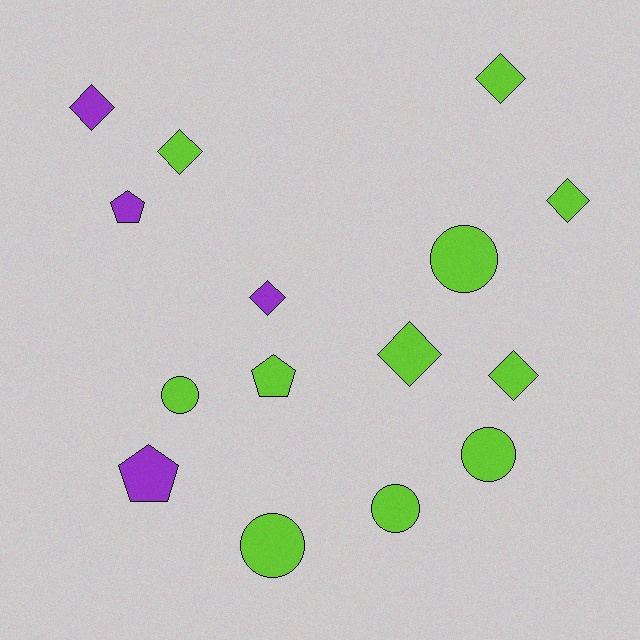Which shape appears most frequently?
Diamond, with 7 objects.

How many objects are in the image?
There are 15 objects.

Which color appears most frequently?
Lime, with 11 objects.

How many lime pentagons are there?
There is 1 lime pentagon.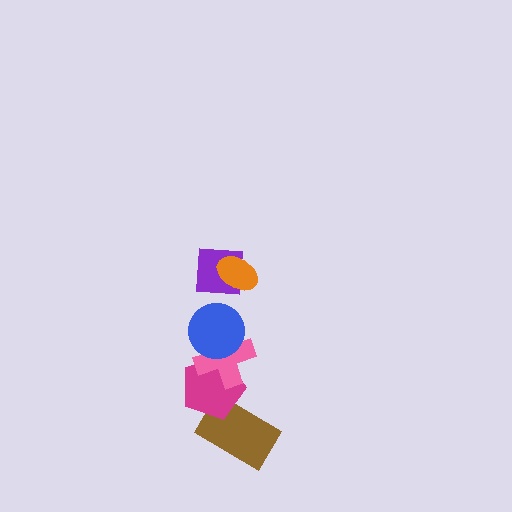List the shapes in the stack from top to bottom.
From top to bottom: the orange ellipse, the purple square, the blue circle, the pink cross, the magenta pentagon, the brown rectangle.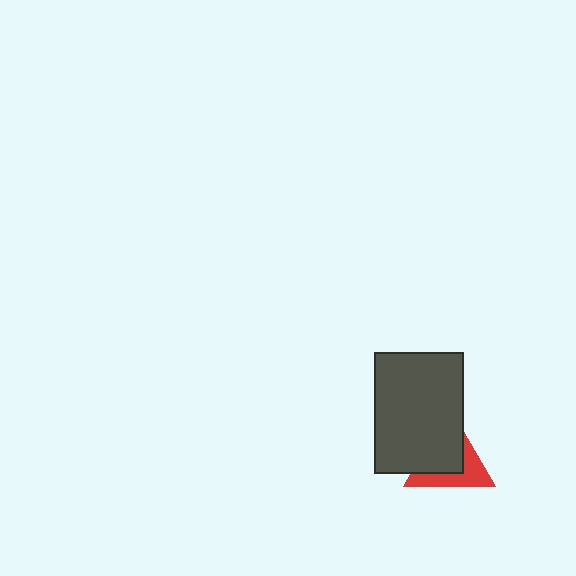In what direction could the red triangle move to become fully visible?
The red triangle could move toward the lower-right. That would shift it out from behind the dark gray rectangle entirely.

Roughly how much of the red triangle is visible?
About half of it is visible (roughly 46%).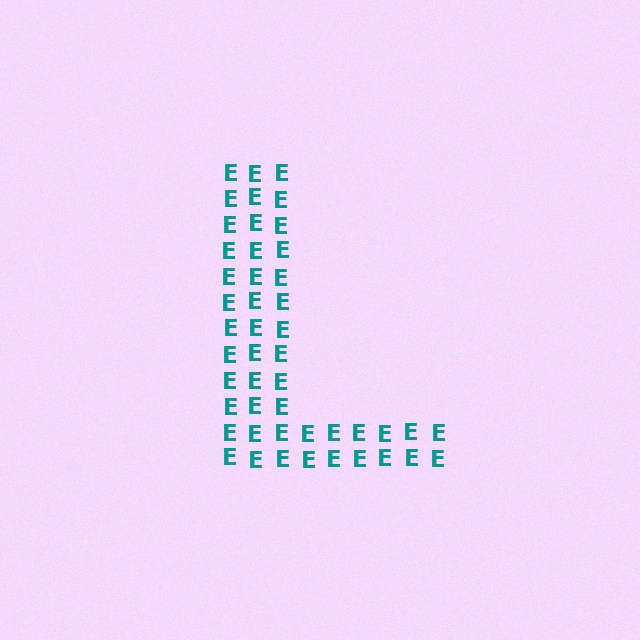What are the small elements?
The small elements are letter E's.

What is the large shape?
The large shape is the letter L.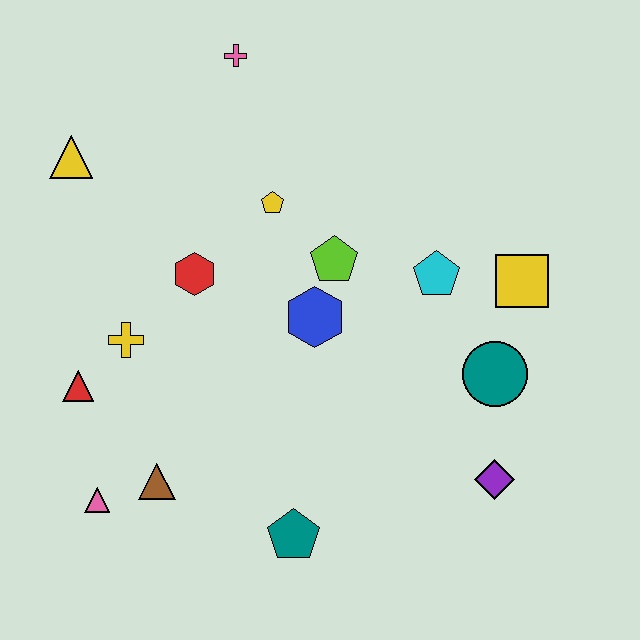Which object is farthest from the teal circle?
The yellow triangle is farthest from the teal circle.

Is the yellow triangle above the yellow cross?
Yes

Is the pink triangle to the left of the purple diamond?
Yes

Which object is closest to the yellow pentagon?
The lime pentagon is closest to the yellow pentagon.